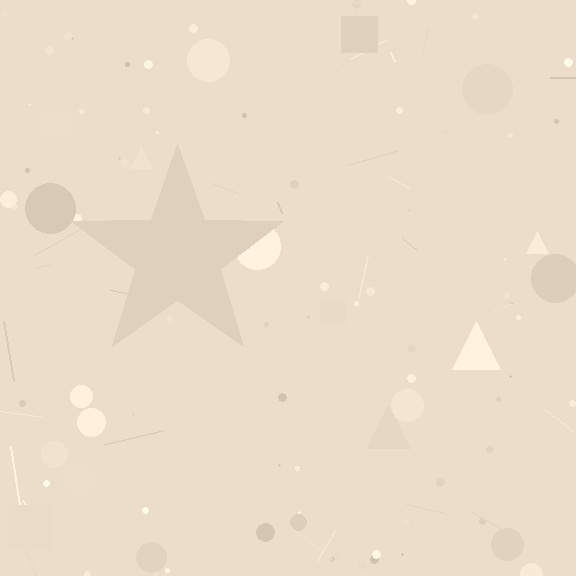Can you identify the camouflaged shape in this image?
The camouflaged shape is a star.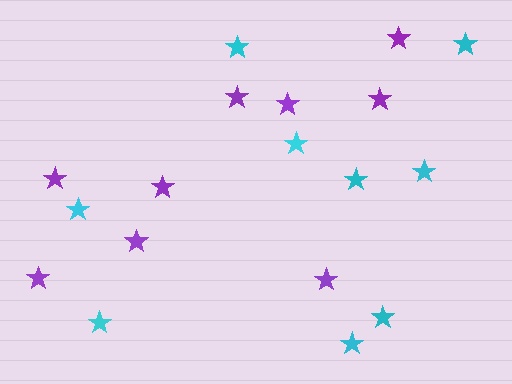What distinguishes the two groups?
There are 2 groups: one group of cyan stars (9) and one group of purple stars (9).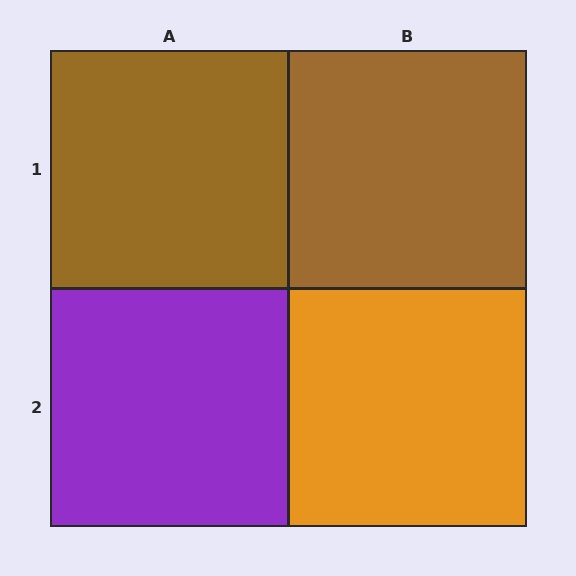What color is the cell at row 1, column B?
Brown.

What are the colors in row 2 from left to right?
Purple, orange.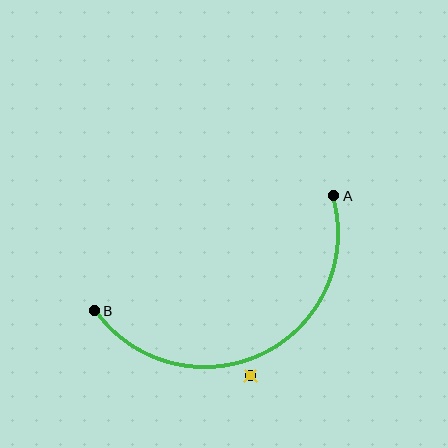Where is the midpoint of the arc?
The arc midpoint is the point on the curve farthest from the straight line joining A and B. It sits below that line.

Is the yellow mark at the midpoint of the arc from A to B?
No — the yellow mark does not lie on the arc at all. It sits slightly outside the curve.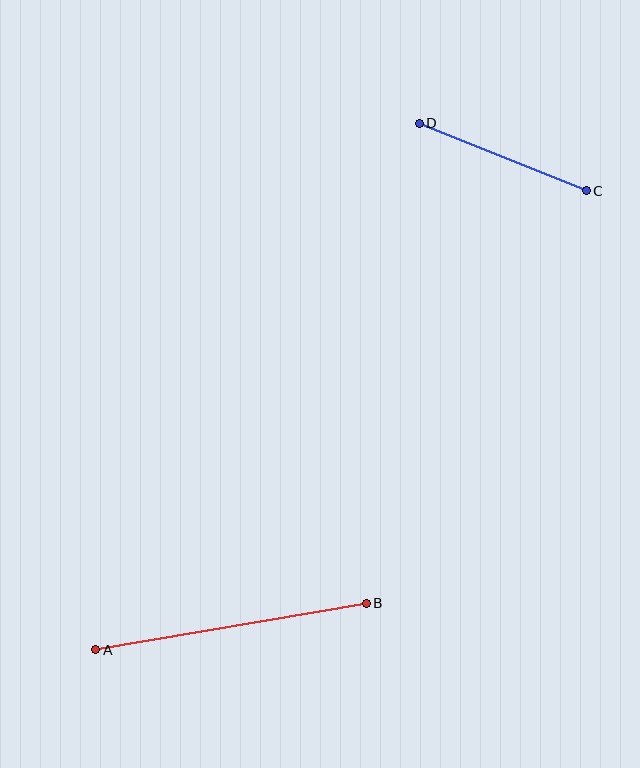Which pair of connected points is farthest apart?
Points A and B are farthest apart.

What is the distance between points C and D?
The distance is approximately 180 pixels.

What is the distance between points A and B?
The distance is approximately 275 pixels.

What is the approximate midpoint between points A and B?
The midpoint is at approximately (231, 626) pixels.